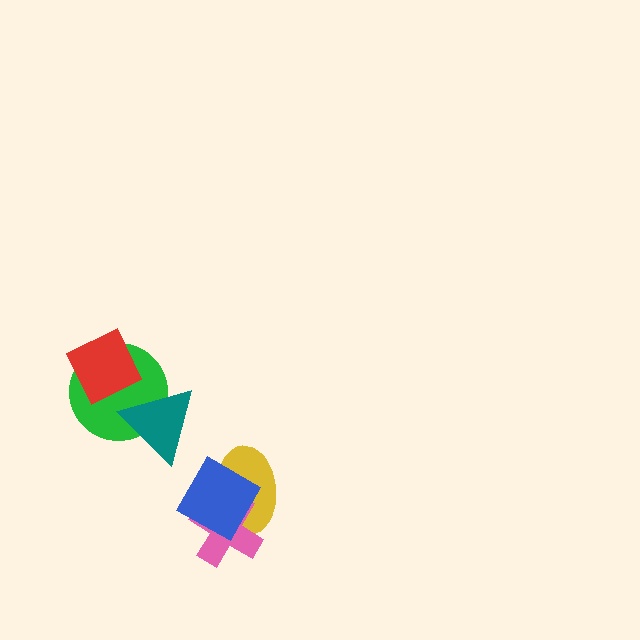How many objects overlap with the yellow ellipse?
2 objects overlap with the yellow ellipse.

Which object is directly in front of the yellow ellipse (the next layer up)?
The pink cross is directly in front of the yellow ellipse.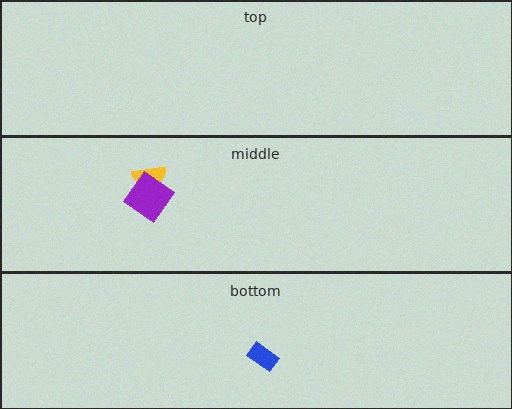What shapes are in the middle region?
The yellow semicircle, the purple diamond.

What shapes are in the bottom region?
The blue rectangle.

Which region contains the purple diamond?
The middle region.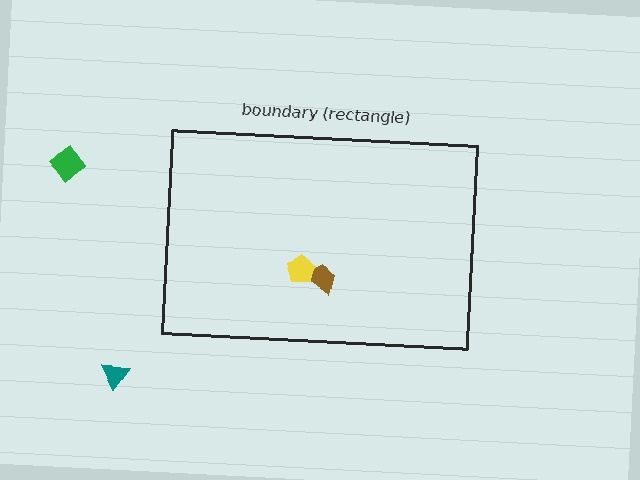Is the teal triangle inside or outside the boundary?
Outside.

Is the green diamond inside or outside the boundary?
Outside.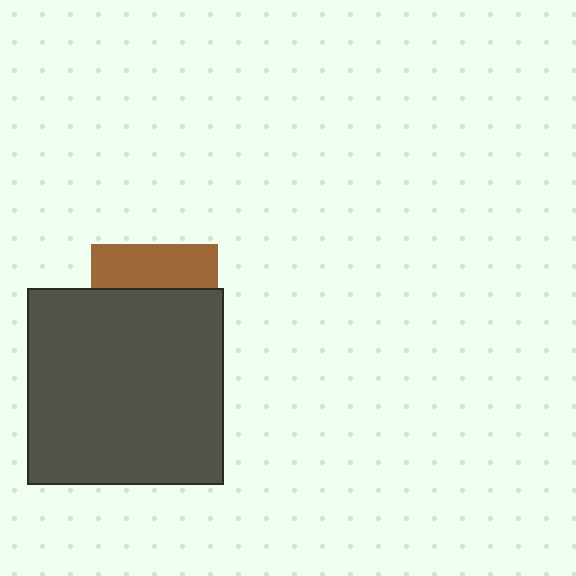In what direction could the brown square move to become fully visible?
The brown square could move up. That would shift it out from behind the dark gray square entirely.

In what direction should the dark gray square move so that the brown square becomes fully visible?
The dark gray square should move down. That is the shortest direction to clear the overlap and leave the brown square fully visible.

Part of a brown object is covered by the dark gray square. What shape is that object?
It is a square.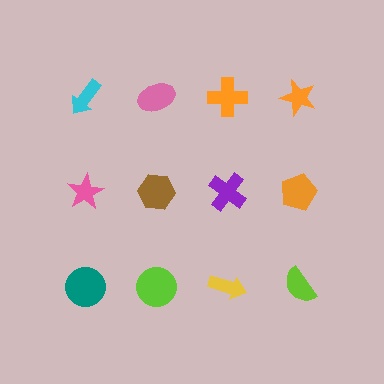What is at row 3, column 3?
A yellow arrow.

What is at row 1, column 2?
A pink ellipse.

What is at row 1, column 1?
A cyan arrow.